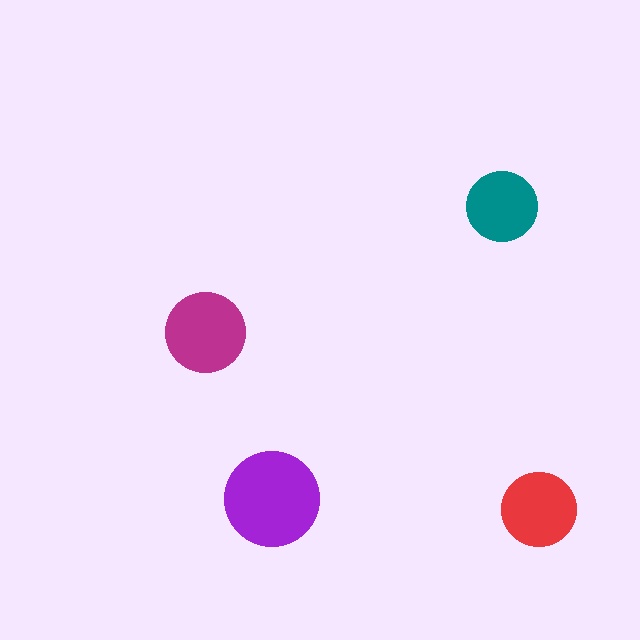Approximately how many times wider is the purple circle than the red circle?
About 1.5 times wider.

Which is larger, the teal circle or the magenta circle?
The magenta one.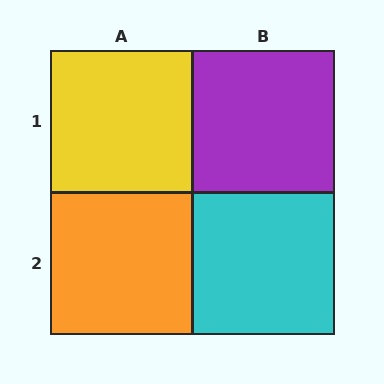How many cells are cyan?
1 cell is cyan.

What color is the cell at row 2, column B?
Cyan.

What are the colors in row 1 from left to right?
Yellow, purple.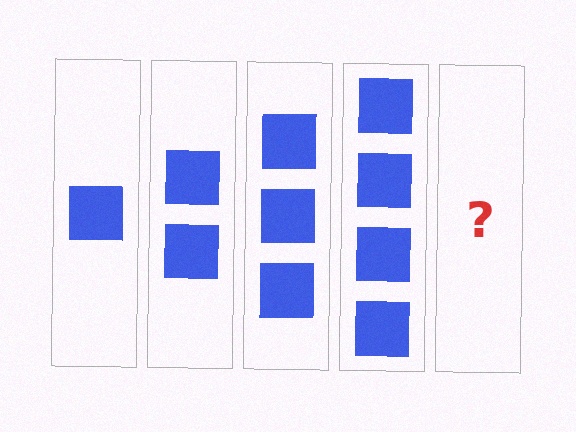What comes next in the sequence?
The next element should be 5 squares.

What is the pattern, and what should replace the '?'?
The pattern is that each step adds one more square. The '?' should be 5 squares.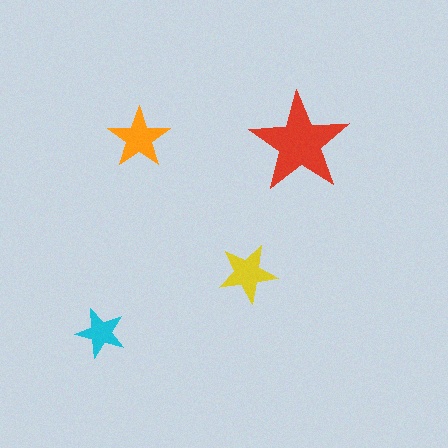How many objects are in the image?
There are 4 objects in the image.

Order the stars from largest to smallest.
the red one, the orange one, the yellow one, the cyan one.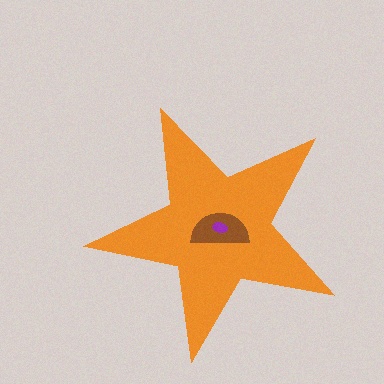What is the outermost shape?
The orange star.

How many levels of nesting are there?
3.